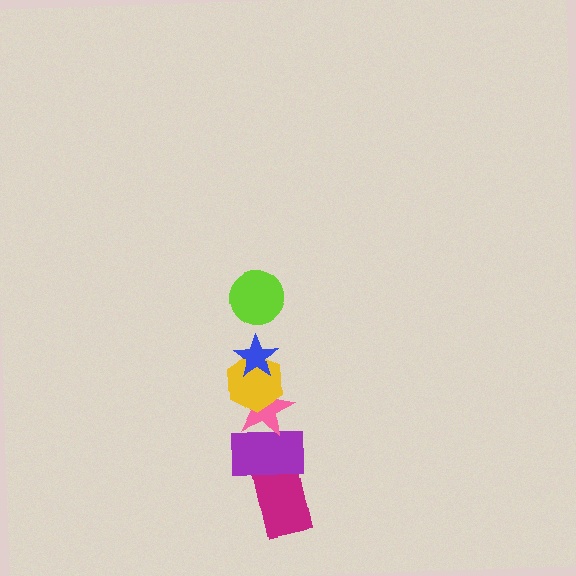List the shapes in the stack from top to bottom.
From top to bottom: the lime circle, the blue star, the yellow hexagon, the pink star, the purple rectangle, the magenta rectangle.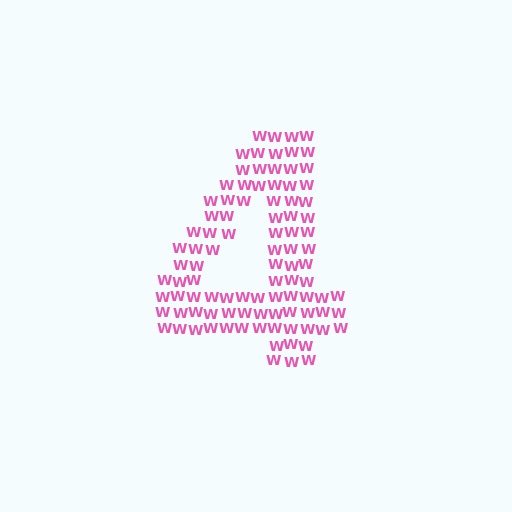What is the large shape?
The large shape is the digit 4.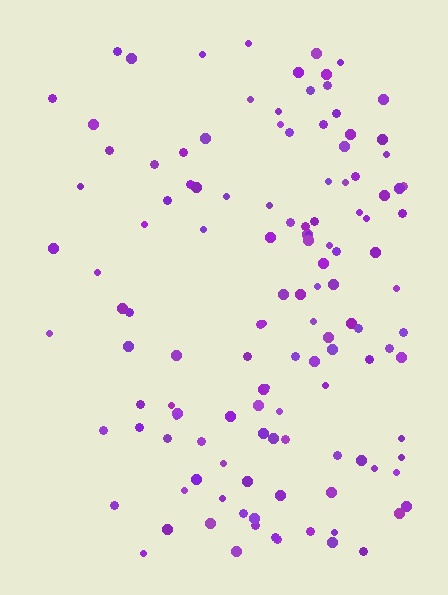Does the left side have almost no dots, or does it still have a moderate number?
Still a moderate number, just noticeably fewer than the right.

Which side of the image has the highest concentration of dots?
The right.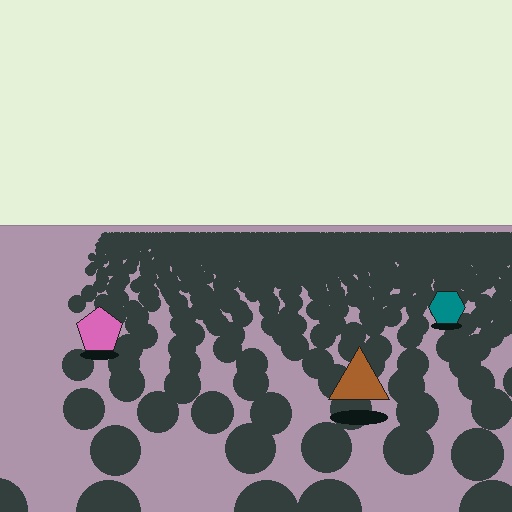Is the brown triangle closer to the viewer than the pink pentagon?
Yes. The brown triangle is closer — you can tell from the texture gradient: the ground texture is coarser near it.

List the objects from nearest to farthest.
From nearest to farthest: the brown triangle, the pink pentagon, the teal hexagon.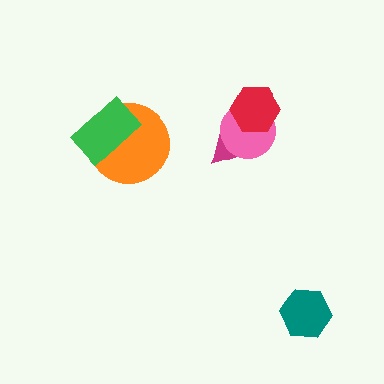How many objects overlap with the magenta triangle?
2 objects overlap with the magenta triangle.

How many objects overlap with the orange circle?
1 object overlaps with the orange circle.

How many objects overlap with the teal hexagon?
0 objects overlap with the teal hexagon.